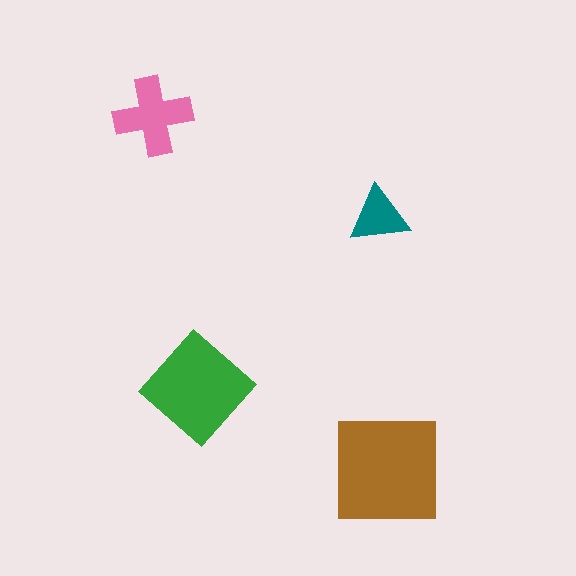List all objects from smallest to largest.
The teal triangle, the pink cross, the green diamond, the brown square.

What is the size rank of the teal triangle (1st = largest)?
4th.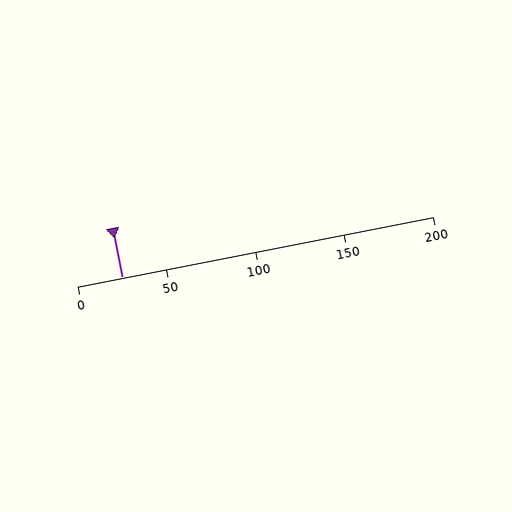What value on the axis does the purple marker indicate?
The marker indicates approximately 25.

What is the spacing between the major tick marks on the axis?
The major ticks are spaced 50 apart.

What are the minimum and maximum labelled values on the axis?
The axis runs from 0 to 200.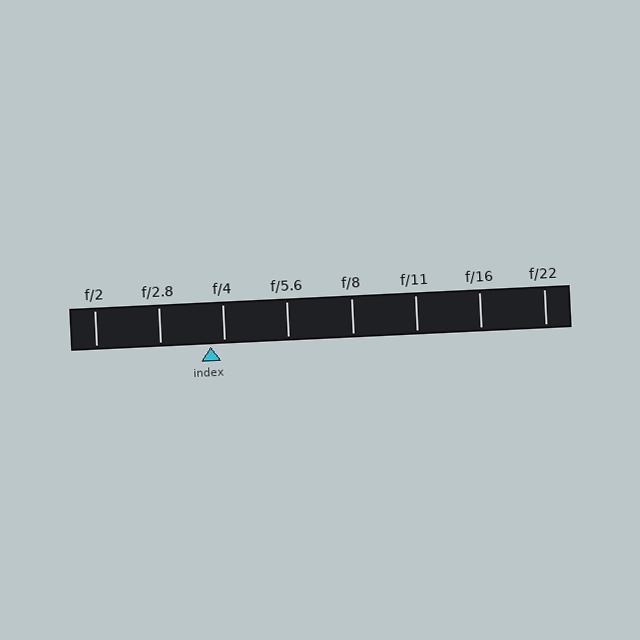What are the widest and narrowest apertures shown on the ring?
The widest aperture shown is f/2 and the narrowest is f/22.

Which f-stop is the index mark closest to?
The index mark is closest to f/4.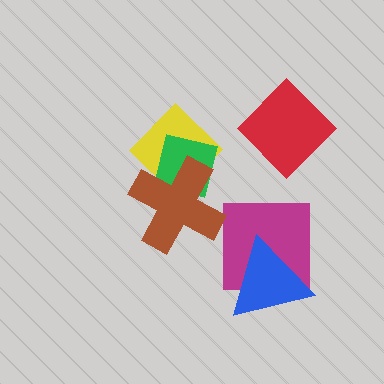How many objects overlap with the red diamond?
0 objects overlap with the red diamond.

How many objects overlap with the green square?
2 objects overlap with the green square.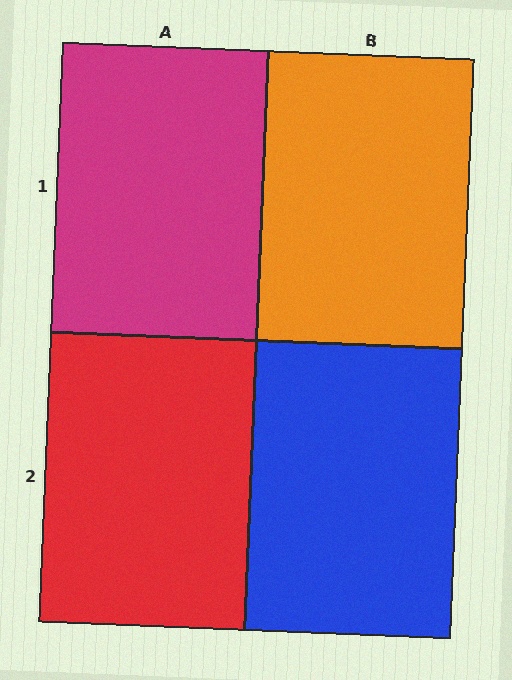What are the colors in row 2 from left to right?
Red, blue.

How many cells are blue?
1 cell is blue.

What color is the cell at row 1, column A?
Magenta.